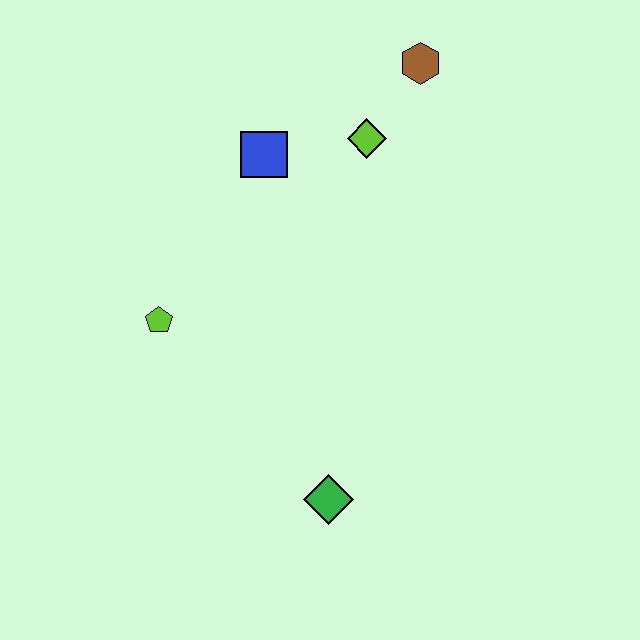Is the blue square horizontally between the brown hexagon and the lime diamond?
No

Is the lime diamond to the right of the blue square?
Yes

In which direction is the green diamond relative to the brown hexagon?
The green diamond is below the brown hexagon.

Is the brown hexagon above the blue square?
Yes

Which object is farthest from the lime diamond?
The green diamond is farthest from the lime diamond.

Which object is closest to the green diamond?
The lime pentagon is closest to the green diamond.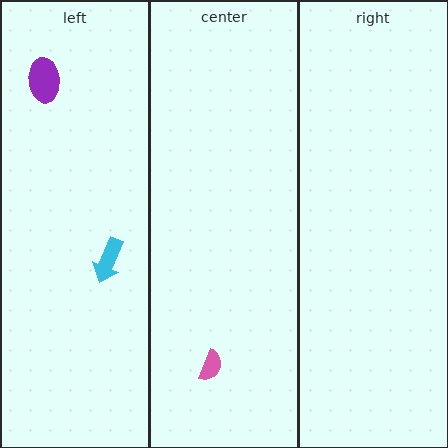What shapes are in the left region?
The cyan arrow, the purple ellipse.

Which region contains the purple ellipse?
The left region.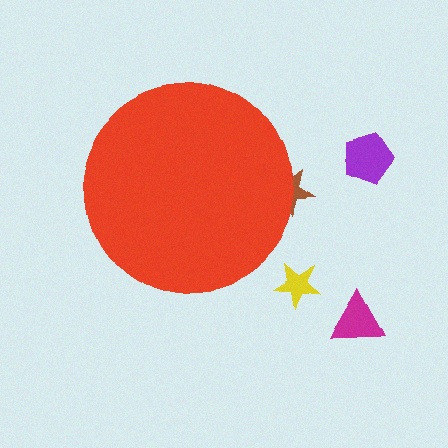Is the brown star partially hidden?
Yes, the brown star is partially hidden behind the red circle.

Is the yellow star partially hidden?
No, the yellow star is fully visible.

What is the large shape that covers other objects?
A red circle.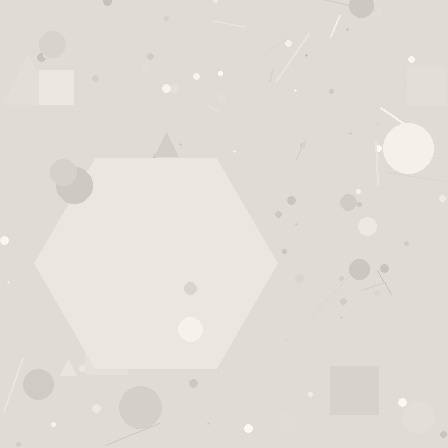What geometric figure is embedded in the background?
A hexagon is embedded in the background.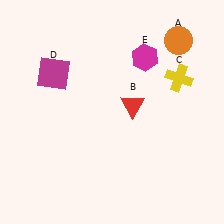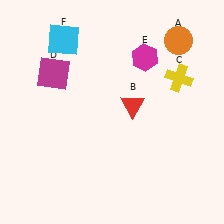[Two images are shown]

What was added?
A cyan square (F) was added in Image 2.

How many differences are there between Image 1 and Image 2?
There is 1 difference between the two images.